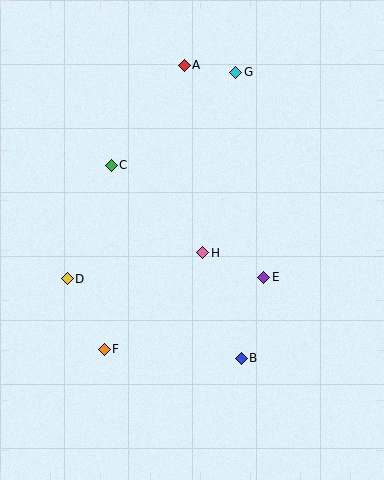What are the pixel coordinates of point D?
Point D is at (67, 279).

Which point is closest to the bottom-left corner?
Point F is closest to the bottom-left corner.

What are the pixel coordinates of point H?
Point H is at (203, 253).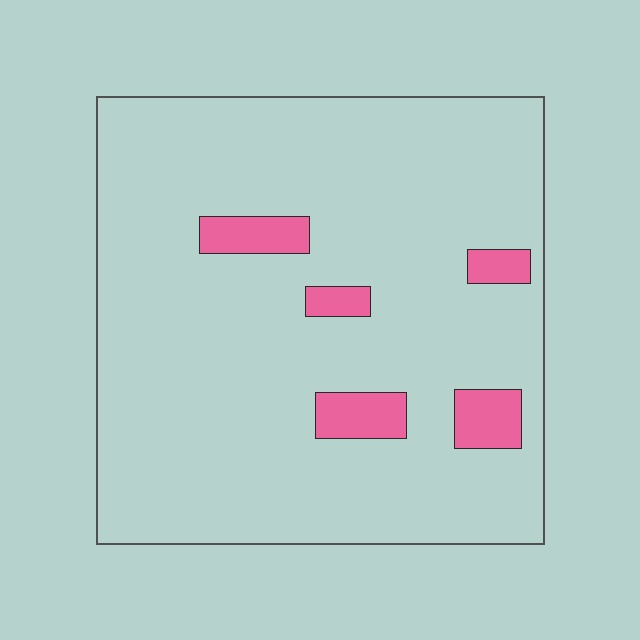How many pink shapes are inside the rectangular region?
5.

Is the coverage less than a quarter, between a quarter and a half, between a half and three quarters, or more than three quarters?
Less than a quarter.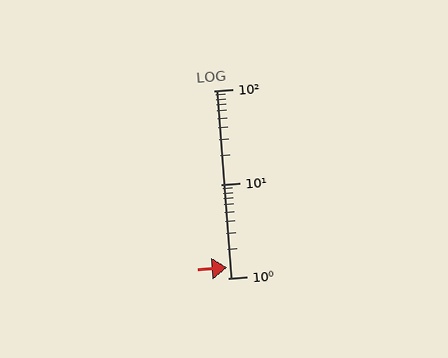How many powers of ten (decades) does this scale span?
The scale spans 2 decades, from 1 to 100.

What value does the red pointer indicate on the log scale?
The pointer indicates approximately 1.3.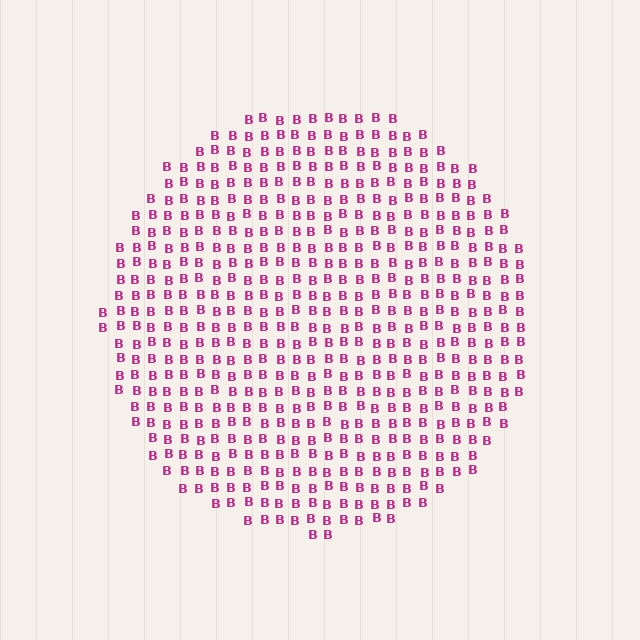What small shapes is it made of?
It is made of small letter B's.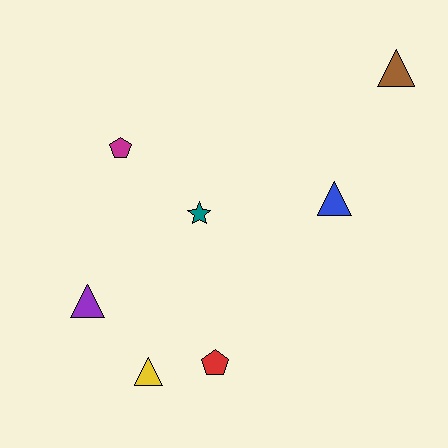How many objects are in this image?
There are 7 objects.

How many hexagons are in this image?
There are no hexagons.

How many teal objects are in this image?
There is 1 teal object.